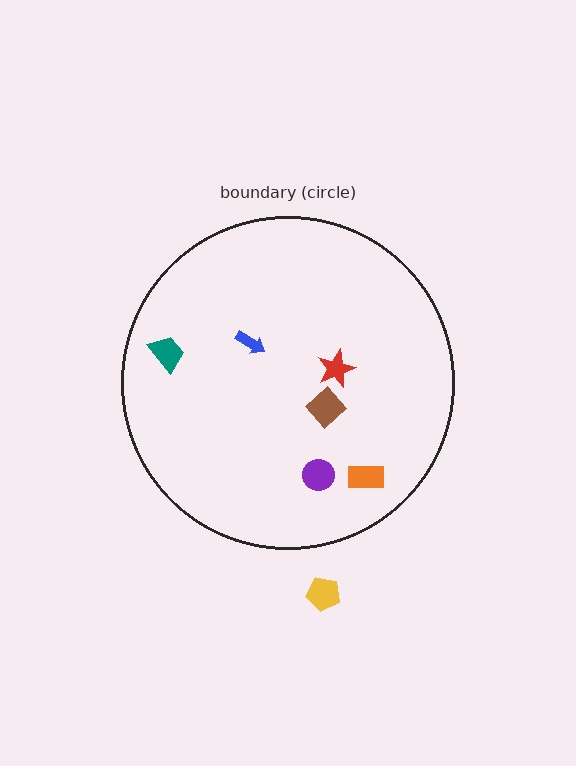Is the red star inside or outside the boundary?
Inside.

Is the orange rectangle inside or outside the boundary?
Inside.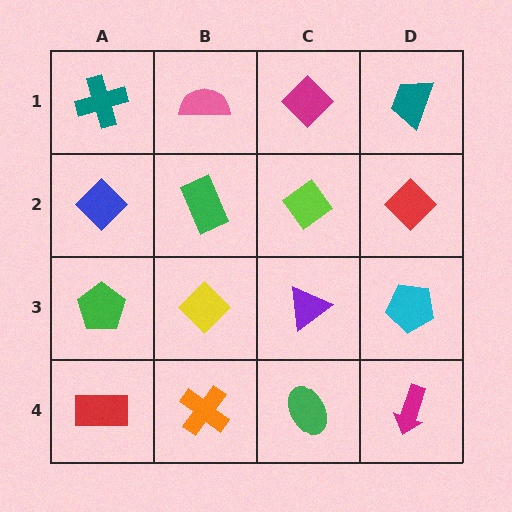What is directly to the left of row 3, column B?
A green pentagon.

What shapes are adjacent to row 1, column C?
A lime diamond (row 2, column C), a pink semicircle (row 1, column B), a teal trapezoid (row 1, column D).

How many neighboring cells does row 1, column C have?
3.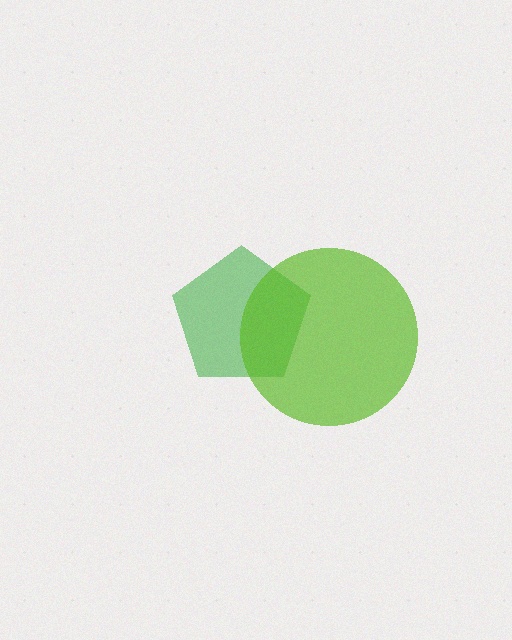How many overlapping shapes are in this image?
There are 2 overlapping shapes in the image.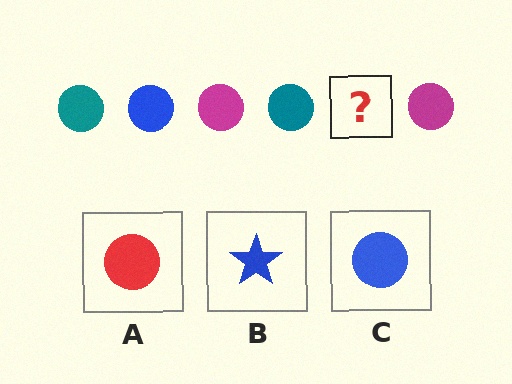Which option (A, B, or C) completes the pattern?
C.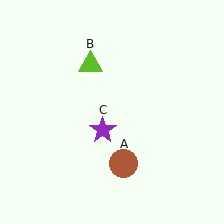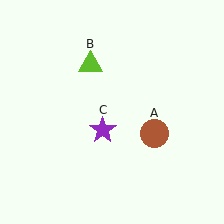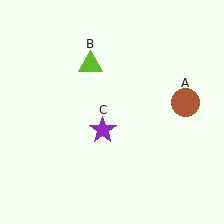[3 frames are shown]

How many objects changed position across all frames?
1 object changed position: brown circle (object A).